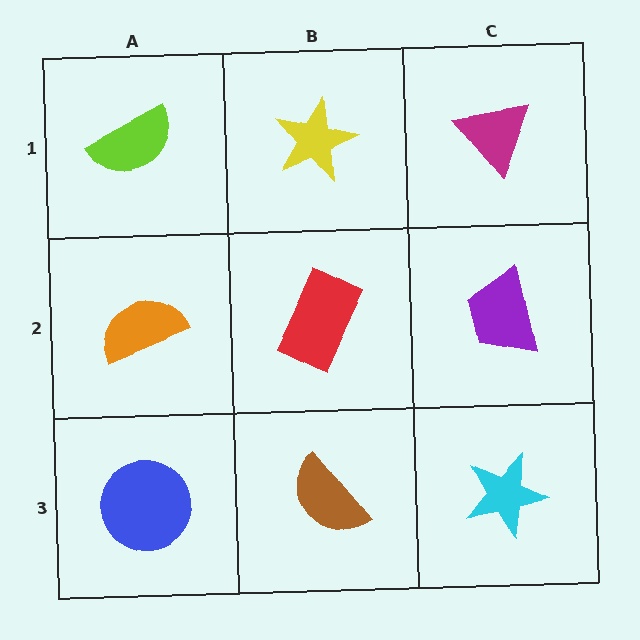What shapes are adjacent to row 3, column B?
A red rectangle (row 2, column B), a blue circle (row 3, column A), a cyan star (row 3, column C).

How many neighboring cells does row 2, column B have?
4.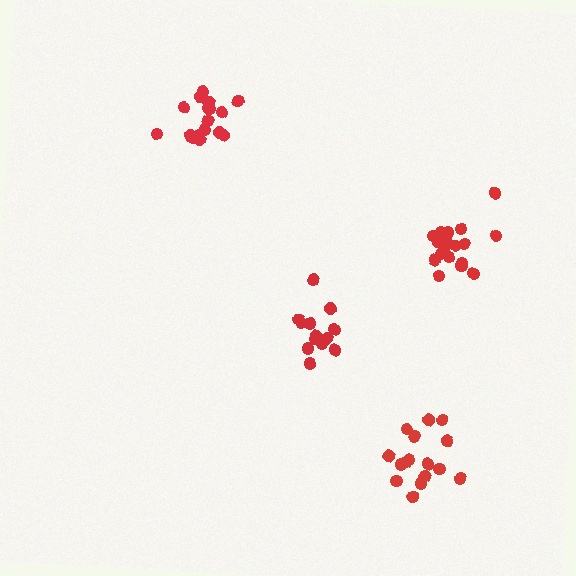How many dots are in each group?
Group 1: 13 dots, Group 2: 16 dots, Group 3: 17 dots, Group 4: 19 dots (65 total).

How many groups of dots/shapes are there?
There are 4 groups.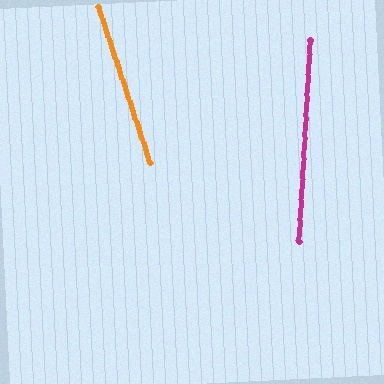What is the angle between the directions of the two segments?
Approximately 22 degrees.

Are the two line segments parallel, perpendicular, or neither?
Neither parallel nor perpendicular — they differ by about 22°.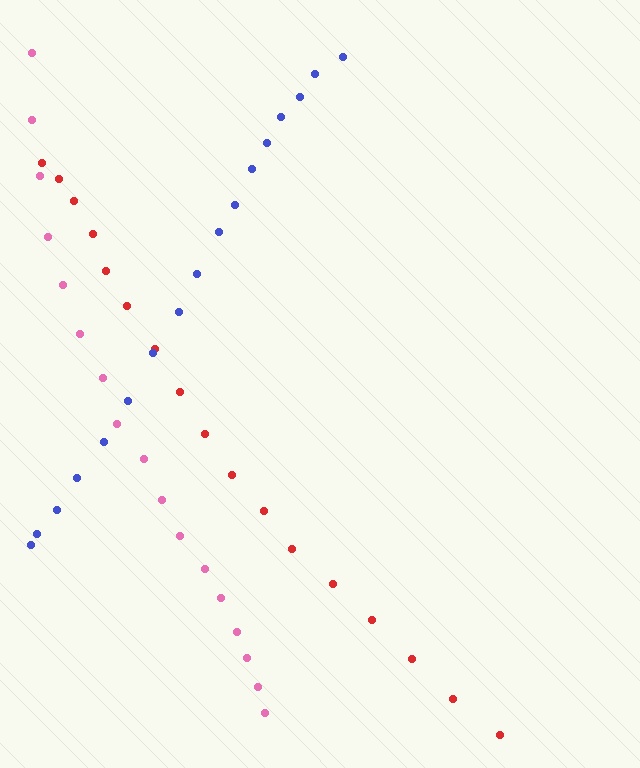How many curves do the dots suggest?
There are 3 distinct paths.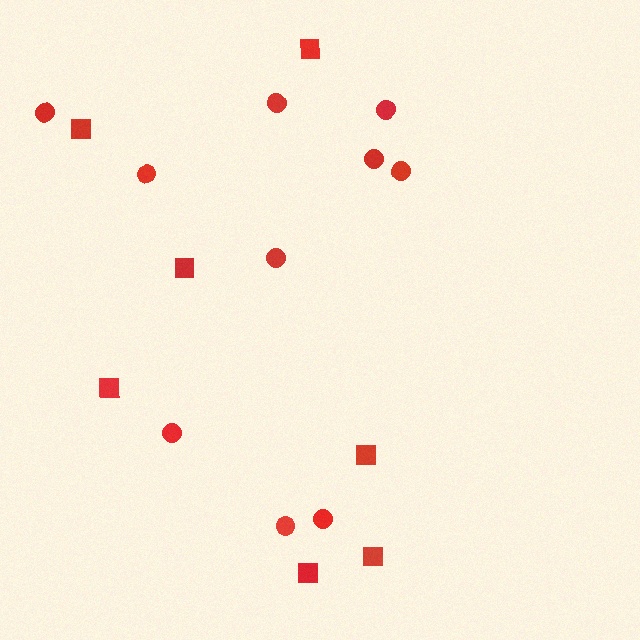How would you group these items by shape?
There are 2 groups: one group of squares (7) and one group of circles (10).